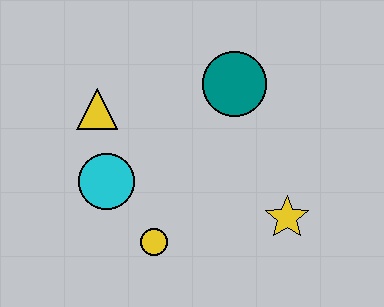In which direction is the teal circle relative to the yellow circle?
The teal circle is above the yellow circle.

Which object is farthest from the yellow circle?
The teal circle is farthest from the yellow circle.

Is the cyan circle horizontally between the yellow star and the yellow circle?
No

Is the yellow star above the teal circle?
No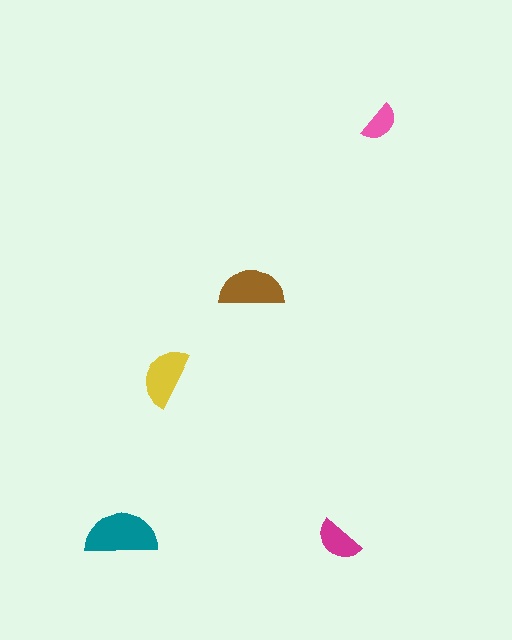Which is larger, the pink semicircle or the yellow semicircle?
The yellow one.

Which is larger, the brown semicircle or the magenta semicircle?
The brown one.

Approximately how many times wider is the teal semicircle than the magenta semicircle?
About 1.5 times wider.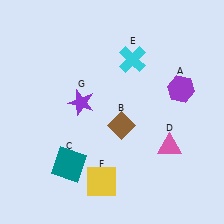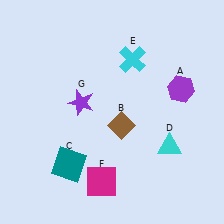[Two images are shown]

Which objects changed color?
D changed from pink to cyan. F changed from yellow to magenta.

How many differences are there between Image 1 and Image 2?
There are 2 differences between the two images.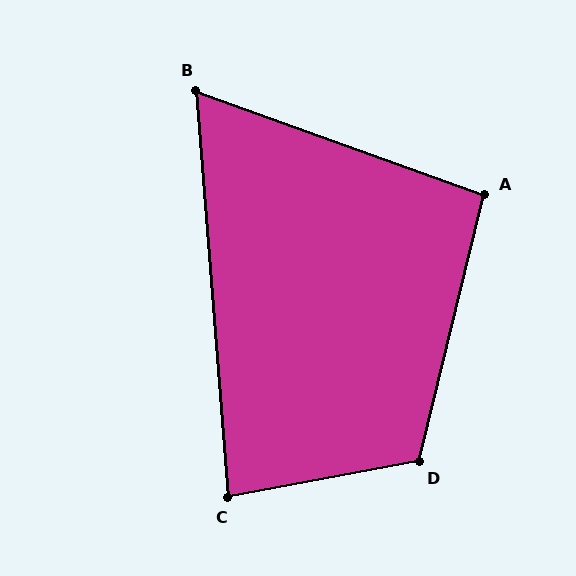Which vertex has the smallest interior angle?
B, at approximately 66 degrees.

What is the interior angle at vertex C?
Approximately 84 degrees (acute).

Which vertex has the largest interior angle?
D, at approximately 114 degrees.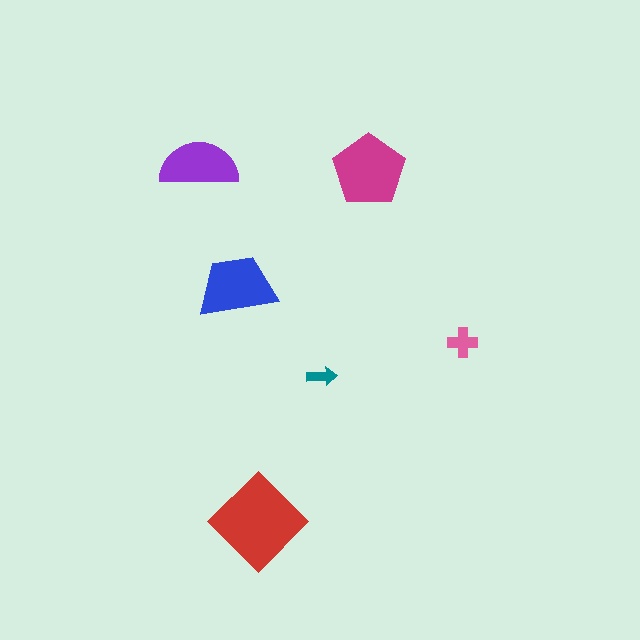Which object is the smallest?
The teal arrow.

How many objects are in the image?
There are 6 objects in the image.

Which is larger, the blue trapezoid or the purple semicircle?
The blue trapezoid.